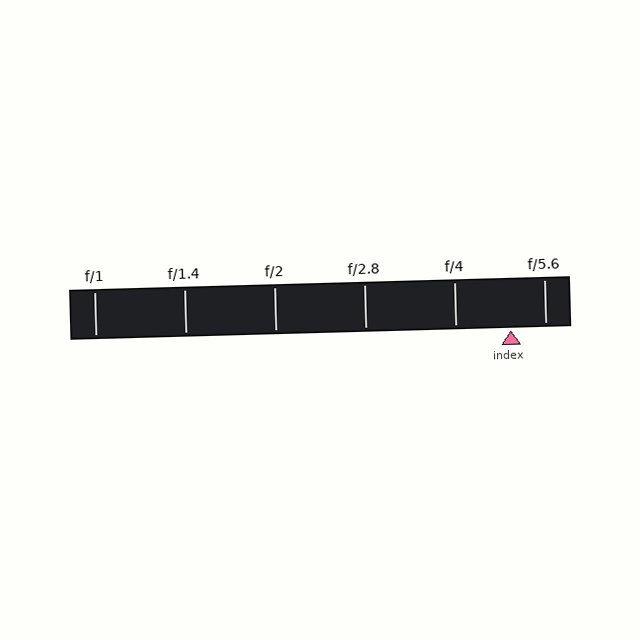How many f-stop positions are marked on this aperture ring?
There are 6 f-stop positions marked.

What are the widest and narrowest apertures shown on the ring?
The widest aperture shown is f/1 and the narrowest is f/5.6.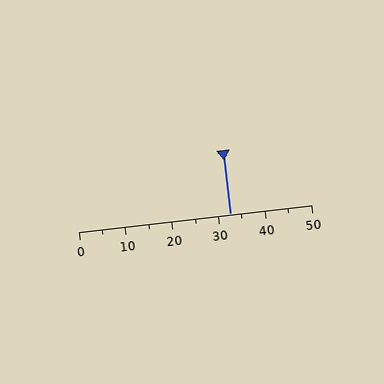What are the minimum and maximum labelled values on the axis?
The axis runs from 0 to 50.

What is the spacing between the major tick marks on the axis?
The major ticks are spaced 10 apart.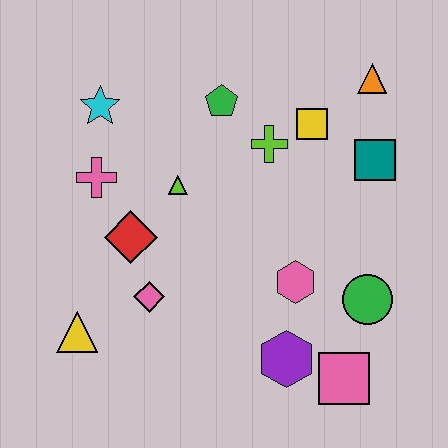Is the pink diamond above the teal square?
No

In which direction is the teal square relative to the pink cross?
The teal square is to the right of the pink cross.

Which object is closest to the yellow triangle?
The pink diamond is closest to the yellow triangle.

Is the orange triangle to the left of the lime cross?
No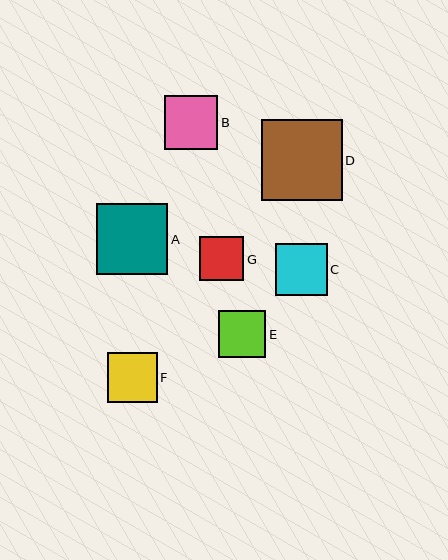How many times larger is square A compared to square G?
Square A is approximately 1.6 times the size of square G.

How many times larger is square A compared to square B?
Square A is approximately 1.3 times the size of square B.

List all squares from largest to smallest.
From largest to smallest: D, A, B, C, F, E, G.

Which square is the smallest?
Square G is the smallest with a size of approximately 44 pixels.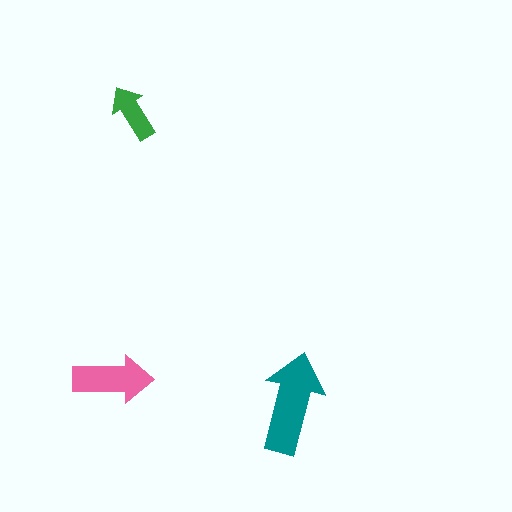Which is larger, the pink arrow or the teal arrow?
The teal one.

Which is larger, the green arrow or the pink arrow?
The pink one.